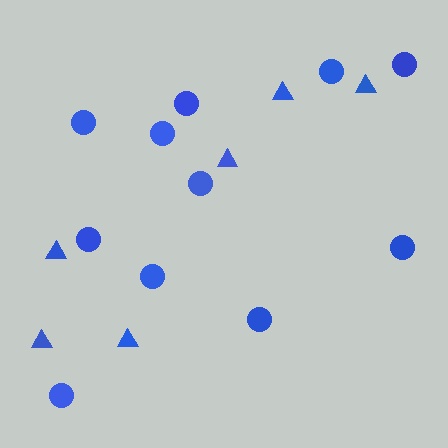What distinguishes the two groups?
There are 2 groups: one group of triangles (6) and one group of circles (11).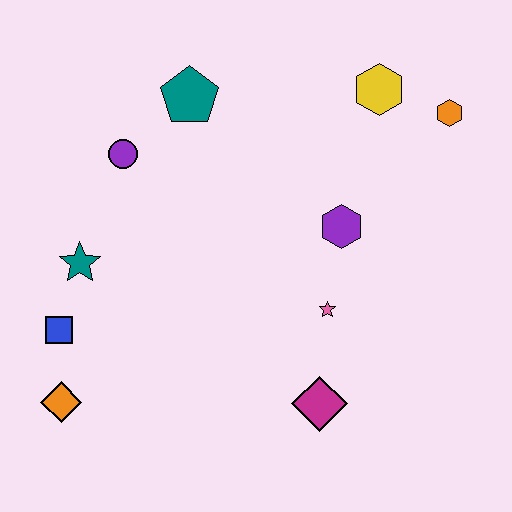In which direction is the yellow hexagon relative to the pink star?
The yellow hexagon is above the pink star.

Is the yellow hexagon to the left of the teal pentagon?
No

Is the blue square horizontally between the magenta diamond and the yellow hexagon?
No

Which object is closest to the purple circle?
The teal pentagon is closest to the purple circle.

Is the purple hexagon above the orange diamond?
Yes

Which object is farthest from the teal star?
The orange hexagon is farthest from the teal star.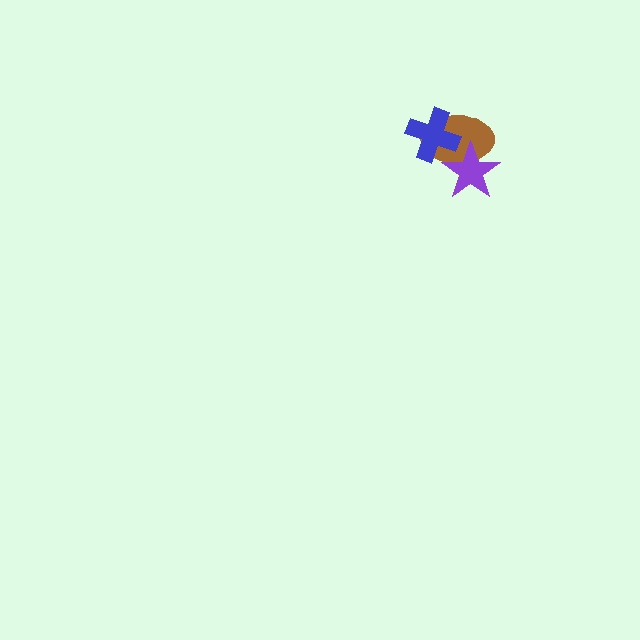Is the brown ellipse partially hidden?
Yes, it is partially covered by another shape.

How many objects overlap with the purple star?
1 object overlaps with the purple star.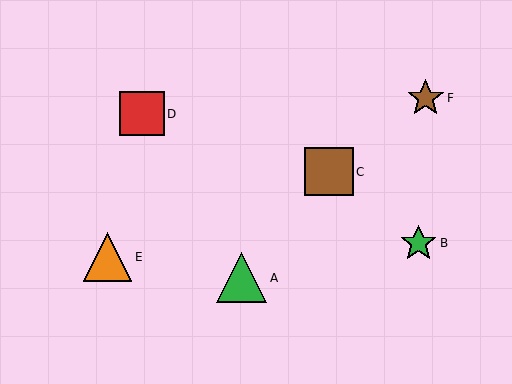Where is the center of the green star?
The center of the green star is at (419, 243).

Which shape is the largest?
The green triangle (labeled A) is the largest.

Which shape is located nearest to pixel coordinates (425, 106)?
The brown star (labeled F) at (426, 98) is nearest to that location.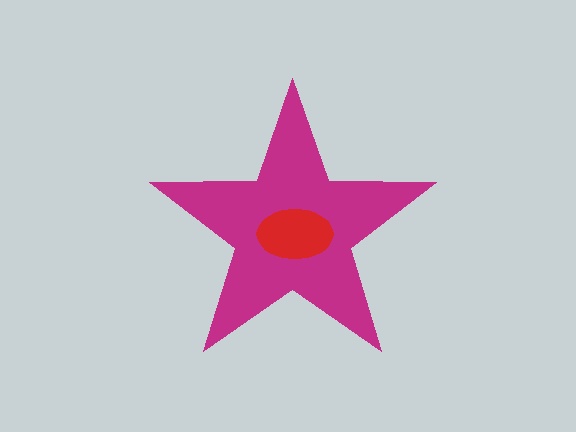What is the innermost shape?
The red ellipse.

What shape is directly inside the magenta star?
The red ellipse.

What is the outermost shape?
The magenta star.